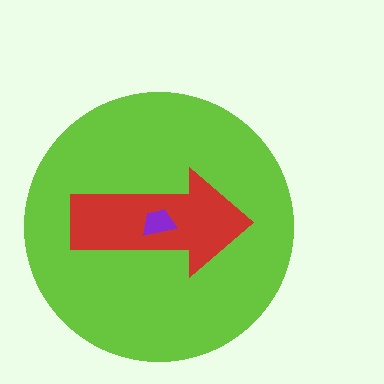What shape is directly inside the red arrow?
The purple trapezoid.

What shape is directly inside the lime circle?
The red arrow.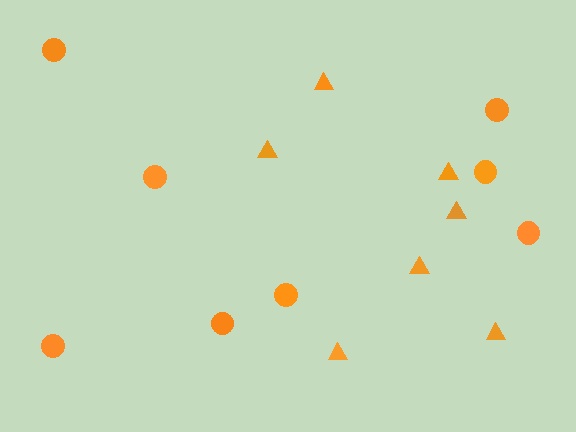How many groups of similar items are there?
There are 2 groups: one group of circles (8) and one group of triangles (7).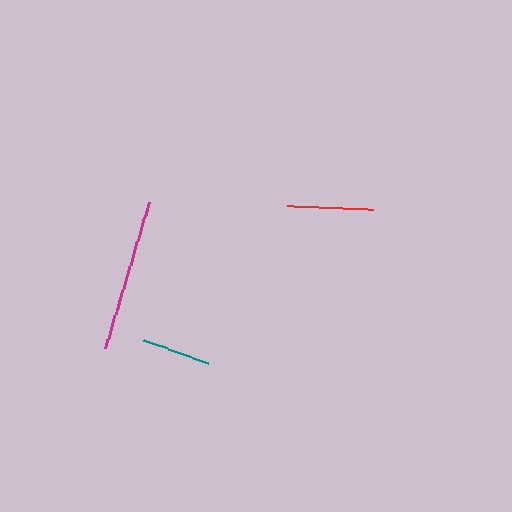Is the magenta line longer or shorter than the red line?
The magenta line is longer than the red line.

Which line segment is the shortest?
The teal line is the shortest at approximately 68 pixels.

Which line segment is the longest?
The magenta line is the longest at approximately 153 pixels.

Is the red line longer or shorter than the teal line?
The red line is longer than the teal line.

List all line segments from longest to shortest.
From longest to shortest: magenta, red, teal.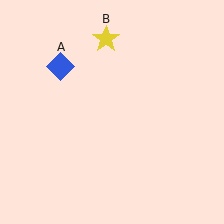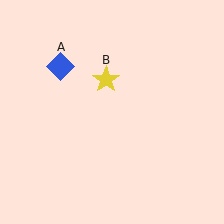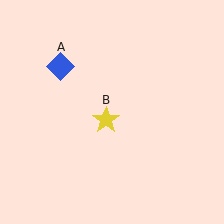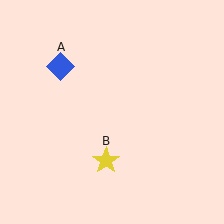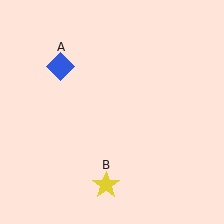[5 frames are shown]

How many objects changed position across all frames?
1 object changed position: yellow star (object B).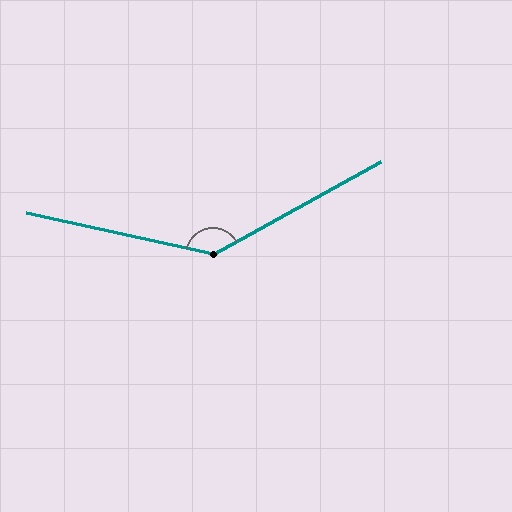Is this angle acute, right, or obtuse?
It is obtuse.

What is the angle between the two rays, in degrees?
Approximately 139 degrees.